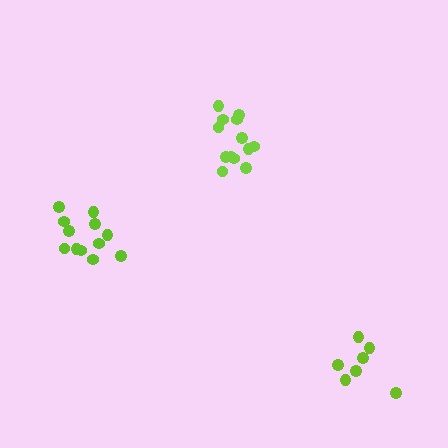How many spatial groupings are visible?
There are 3 spatial groupings.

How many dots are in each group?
Group 1: 7 dots, Group 2: 12 dots, Group 3: 13 dots (32 total).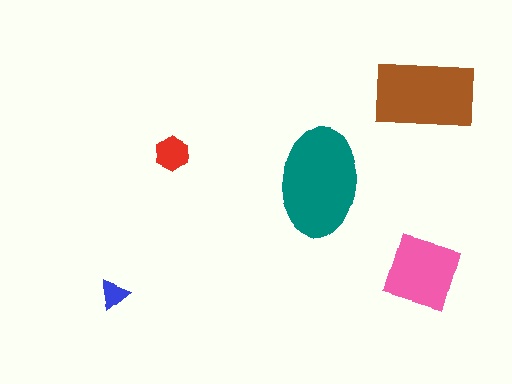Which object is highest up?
The brown rectangle is topmost.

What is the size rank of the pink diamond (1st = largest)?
3rd.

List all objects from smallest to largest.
The blue triangle, the red hexagon, the pink diamond, the brown rectangle, the teal ellipse.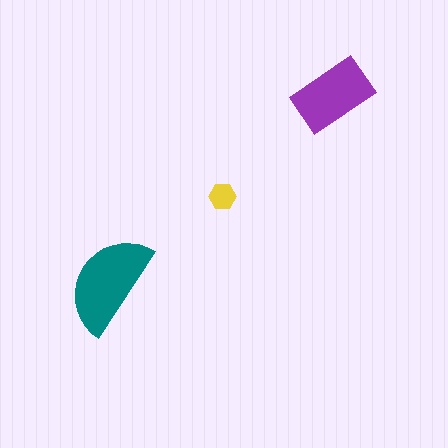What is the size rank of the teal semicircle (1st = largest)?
1st.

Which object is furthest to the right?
The purple rectangle is rightmost.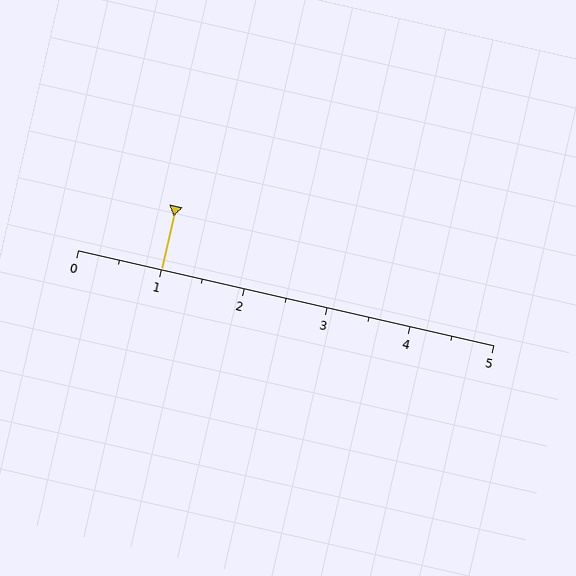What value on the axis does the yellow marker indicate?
The marker indicates approximately 1.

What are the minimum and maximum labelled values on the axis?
The axis runs from 0 to 5.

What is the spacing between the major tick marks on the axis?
The major ticks are spaced 1 apart.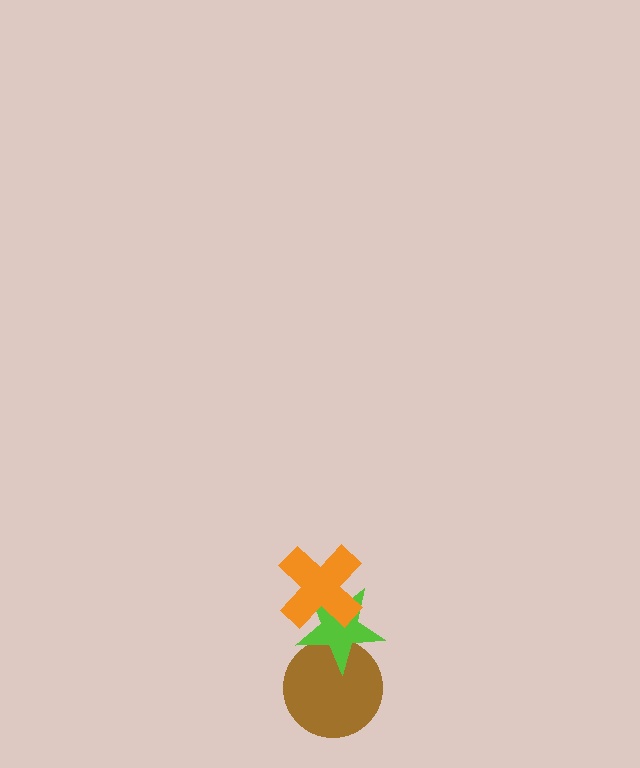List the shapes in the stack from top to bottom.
From top to bottom: the orange cross, the lime star, the brown circle.